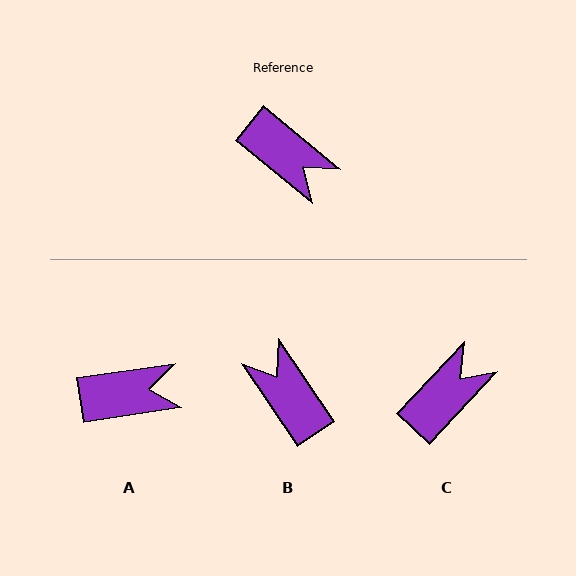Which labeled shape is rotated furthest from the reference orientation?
B, about 164 degrees away.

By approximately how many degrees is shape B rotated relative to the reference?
Approximately 164 degrees counter-clockwise.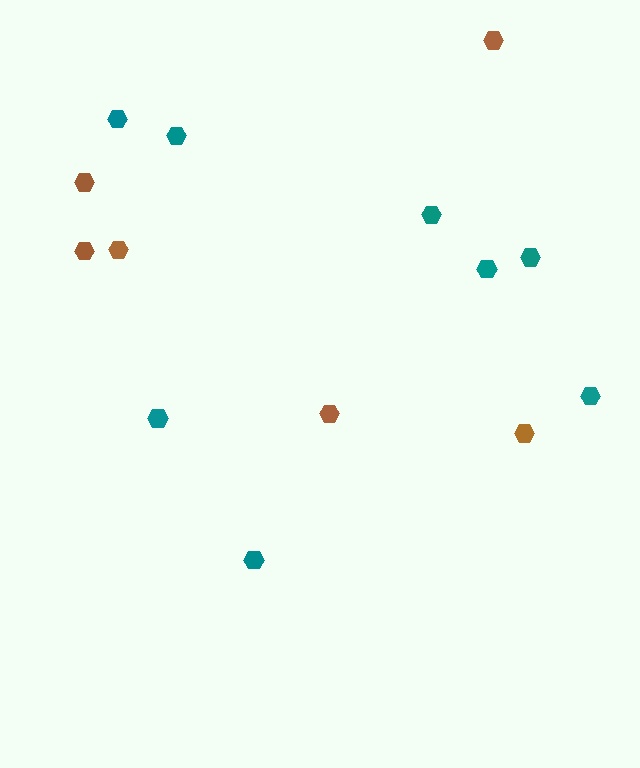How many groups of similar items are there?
There are 2 groups: one group of teal hexagons (8) and one group of brown hexagons (6).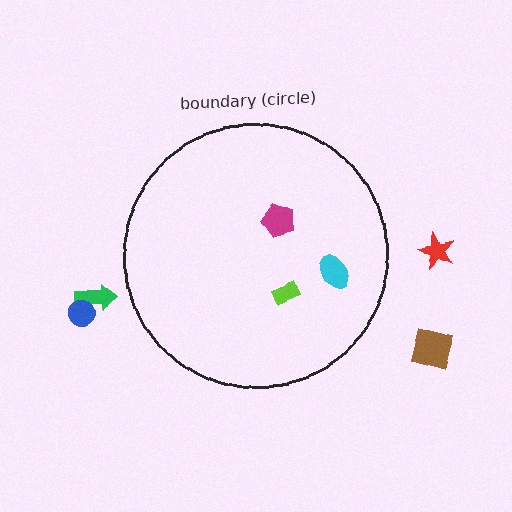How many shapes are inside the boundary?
3 inside, 4 outside.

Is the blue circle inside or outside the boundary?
Outside.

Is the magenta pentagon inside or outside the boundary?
Inside.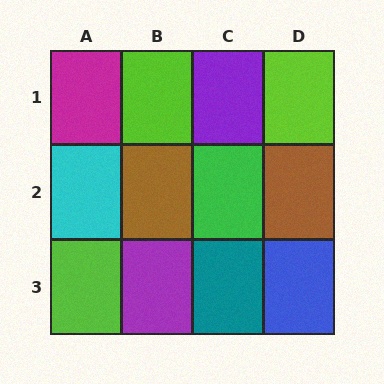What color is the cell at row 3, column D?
Blue.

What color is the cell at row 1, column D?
Lime.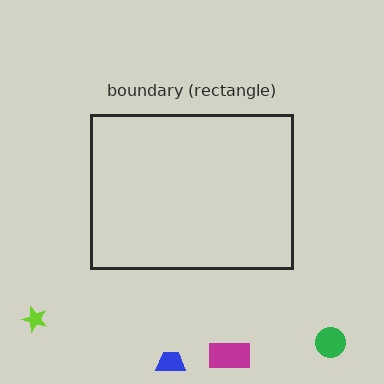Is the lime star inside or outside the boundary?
Outside.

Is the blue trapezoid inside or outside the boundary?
Outside.